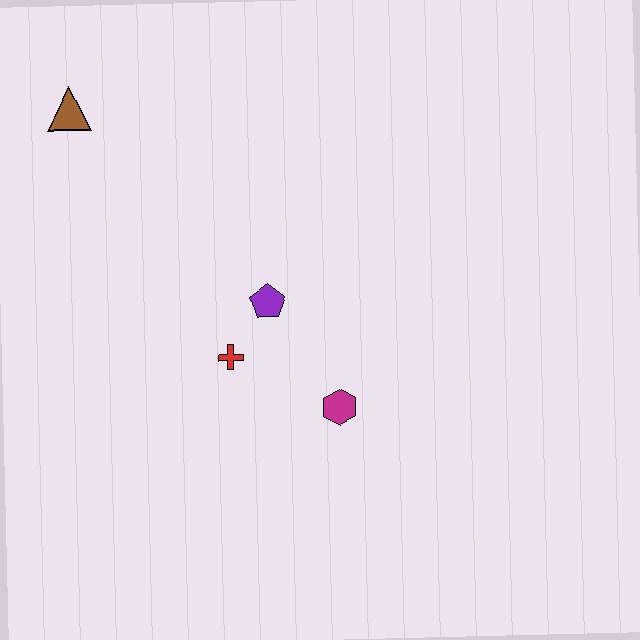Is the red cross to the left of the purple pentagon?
Yes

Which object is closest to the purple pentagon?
The red cross is closest to the purple pentagon.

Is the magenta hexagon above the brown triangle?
No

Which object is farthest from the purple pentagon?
The brown triangle is farthest from the purple pentagon.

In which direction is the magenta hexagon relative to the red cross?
The magenta hexagon is to the right of the red cross.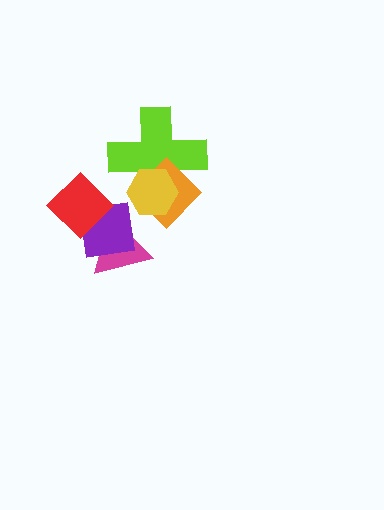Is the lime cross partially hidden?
Yes, it is partially covered by another shape.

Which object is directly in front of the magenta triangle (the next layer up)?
The purple square is directly in front of the magenta triangle.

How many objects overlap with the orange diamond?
2 objects overlap with the orange diamond.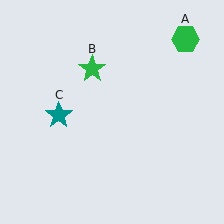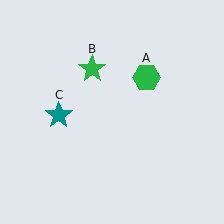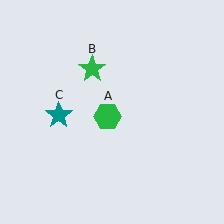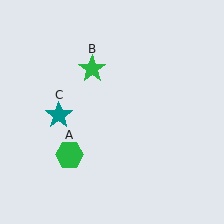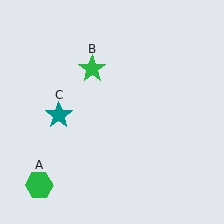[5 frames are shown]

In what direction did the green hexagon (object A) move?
The green hexagon (object A) moved down and to the left.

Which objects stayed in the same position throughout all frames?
Green star (object B) and teal star (object C) remained stationary.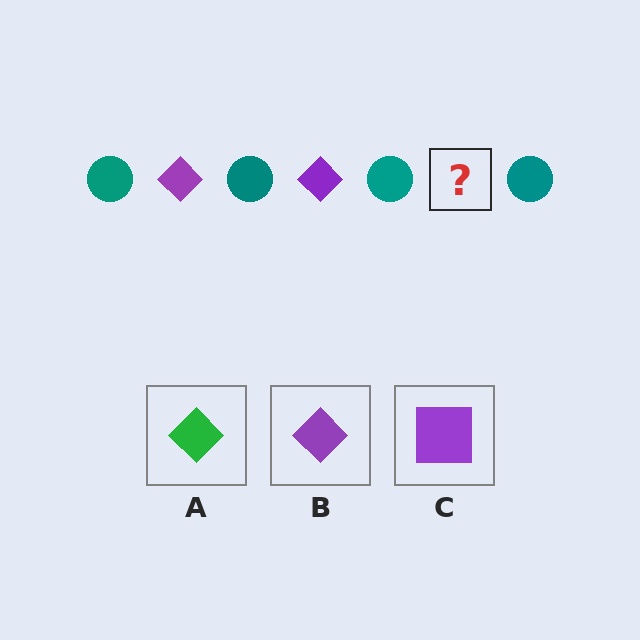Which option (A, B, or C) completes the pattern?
B.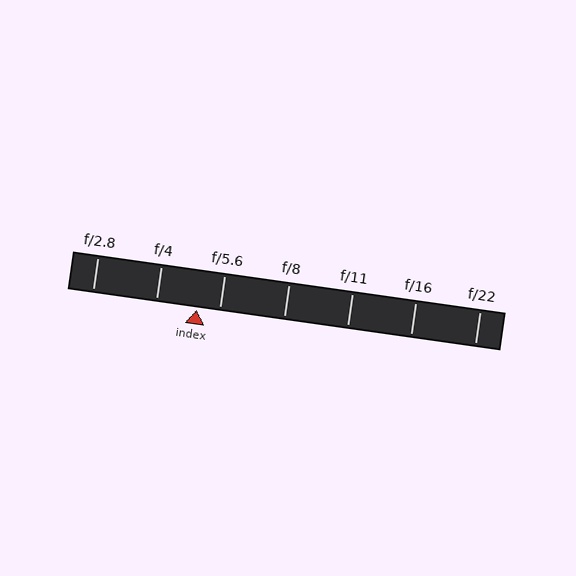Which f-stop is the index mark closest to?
The index mark is closest to f/5.6.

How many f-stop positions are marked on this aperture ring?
There are 7 f-stop positions marked.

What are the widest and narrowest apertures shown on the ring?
The widest aperture shown is f/2.8 and the narrowest is f/22.